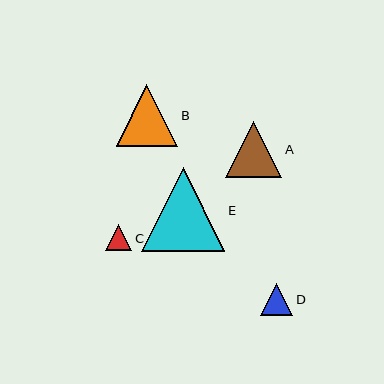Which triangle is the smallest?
Triangle C is the smallest with a size of approximately 26 pixels.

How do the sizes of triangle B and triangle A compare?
Triangle B and triangle A are approximately the same size.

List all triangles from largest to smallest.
From largest to smallest: E, B, A, D, C.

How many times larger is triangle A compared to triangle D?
Triangle A is approximately 1.8 times the size of triangle D.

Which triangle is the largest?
Triangle E is the largest with a size of approximately 83 pixels.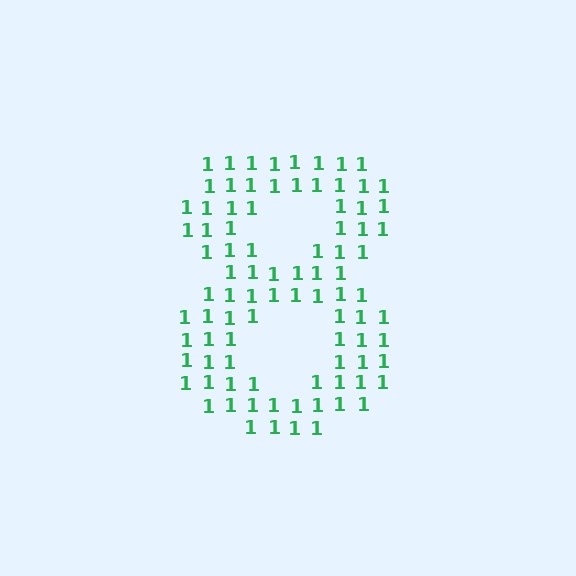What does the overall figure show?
The overall figure shows the digit 8.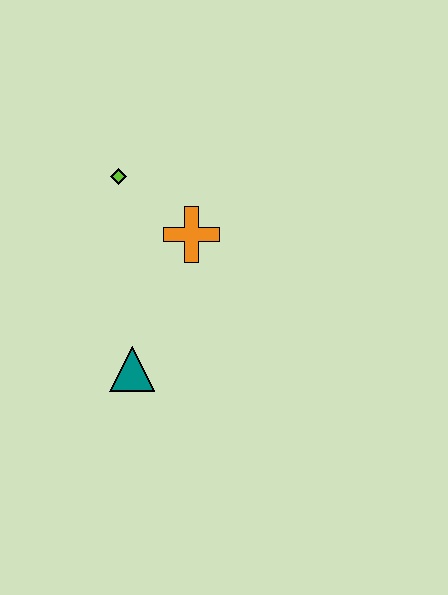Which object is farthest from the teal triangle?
The lime diamond is farthest from the teal triangle.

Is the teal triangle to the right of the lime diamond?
Yes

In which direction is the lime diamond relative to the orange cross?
The lime diamond is to the left of the orange cross.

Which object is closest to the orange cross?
The lime diamond is closest to the orange cross.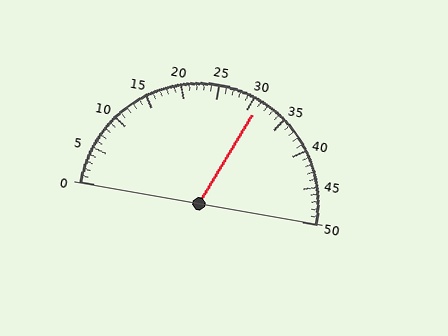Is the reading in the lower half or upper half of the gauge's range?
The reading is in the upper half of the range (0 to 50).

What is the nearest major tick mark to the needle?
The nearest major tick mark is 30.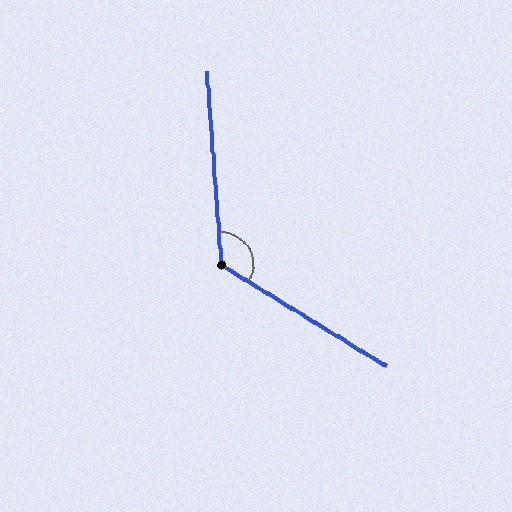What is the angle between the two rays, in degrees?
Approximately 126 degrees.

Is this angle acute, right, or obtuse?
It is obtuse.